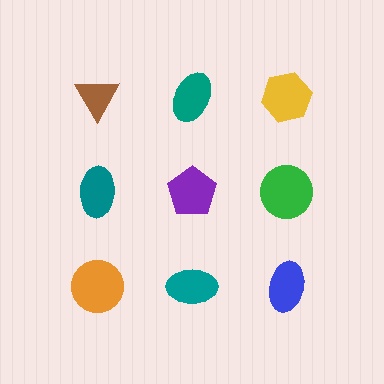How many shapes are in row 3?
3 shapes.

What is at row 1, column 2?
A teal ellipse.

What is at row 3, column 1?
An orange circle.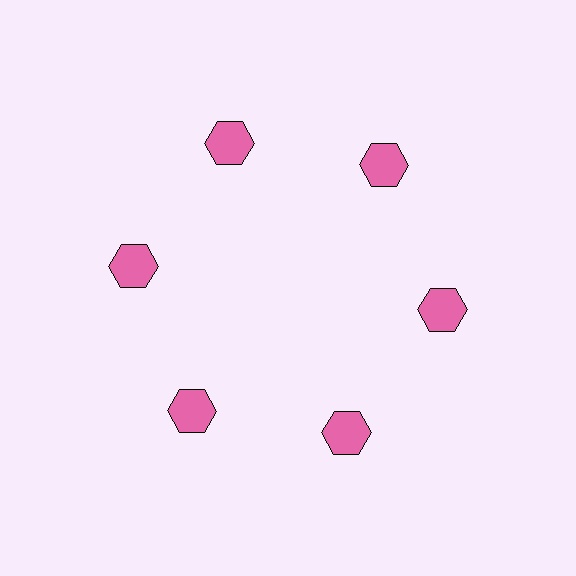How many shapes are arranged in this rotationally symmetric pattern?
There are 6 shapes, arranged in 6 groups of 1.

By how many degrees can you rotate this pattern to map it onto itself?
The pattern maps onto itself every 60 degrees of rotation.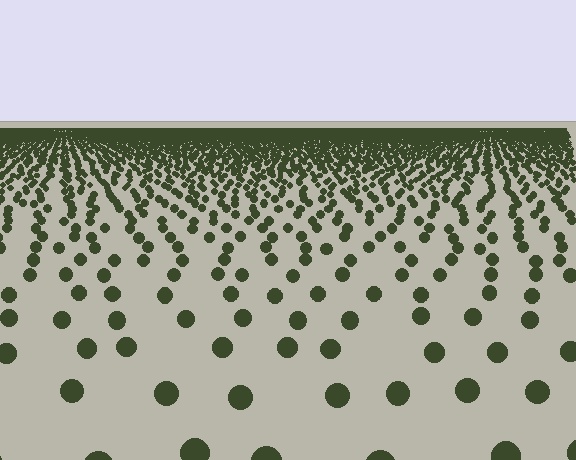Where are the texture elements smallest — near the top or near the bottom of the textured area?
Near the top.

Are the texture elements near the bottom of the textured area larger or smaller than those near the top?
Larger. Near the bottom, elements are closer to the viewer and appear at a bigger on-screen size.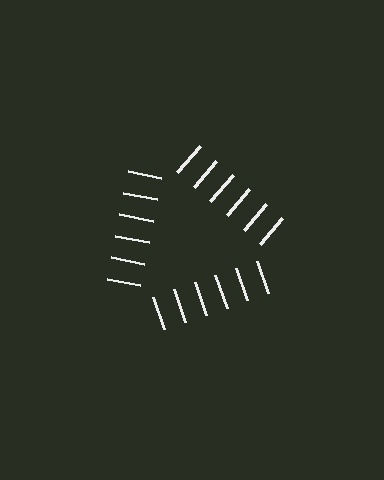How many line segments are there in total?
18 — 6 along each of the 3 edges.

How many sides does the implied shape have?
3 sides — the line-ends trace a triangle.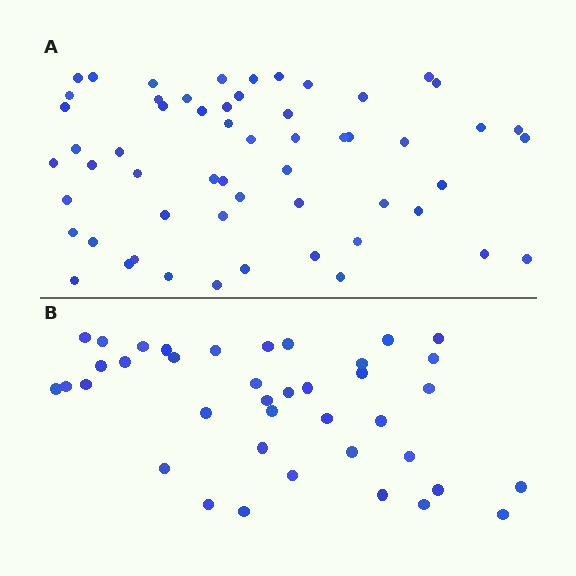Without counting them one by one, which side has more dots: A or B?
Region A (the top region) has more dots.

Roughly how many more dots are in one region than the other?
Region A has approximately 20 more dots than region B.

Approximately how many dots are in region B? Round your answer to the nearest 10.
About 40 dots. (The exact count is 39, which rounds to 40.)